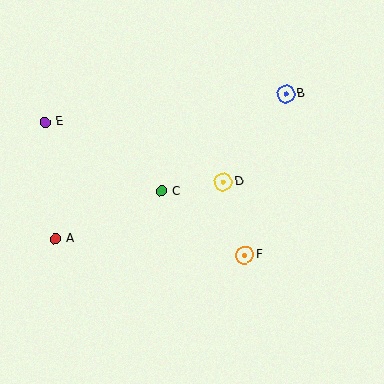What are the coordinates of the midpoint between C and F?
The midpoint between C and F is at (203, 223).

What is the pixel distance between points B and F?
The distance between B and F is 166 pixels.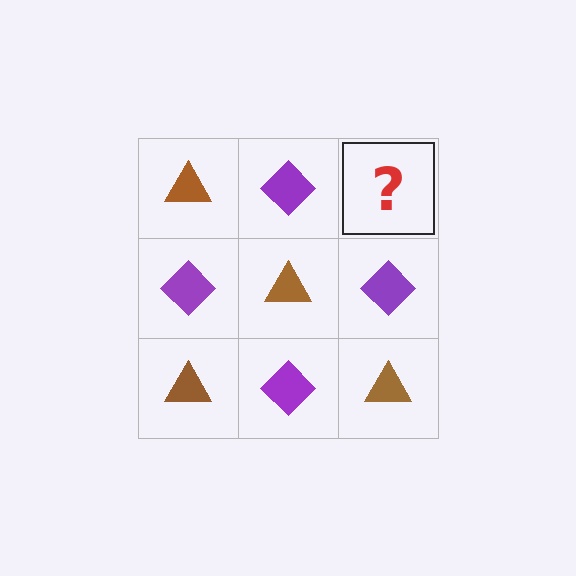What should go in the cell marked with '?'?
The missing cell should contain a brown triangle.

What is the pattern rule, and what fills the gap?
The rule is that it alternates brown triangle and purple diamond in a checkerboard pattern. The gap should be filled with a brown triangle.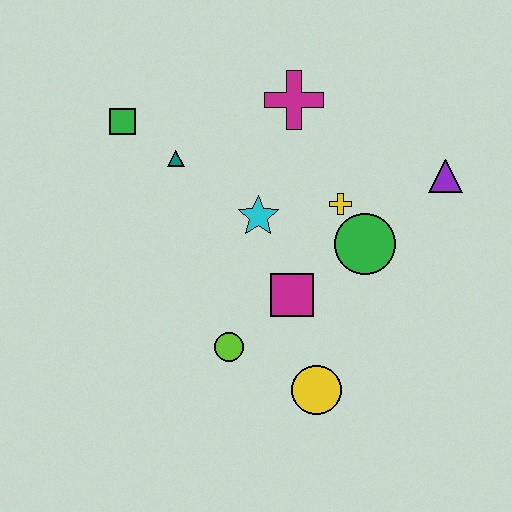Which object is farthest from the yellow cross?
The green square is farthest from the yellow cross.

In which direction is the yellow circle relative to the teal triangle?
The yellow circle is below the teal triangle.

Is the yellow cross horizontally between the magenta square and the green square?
No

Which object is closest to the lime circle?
The magenta square is closest to the lime circle.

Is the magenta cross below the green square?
No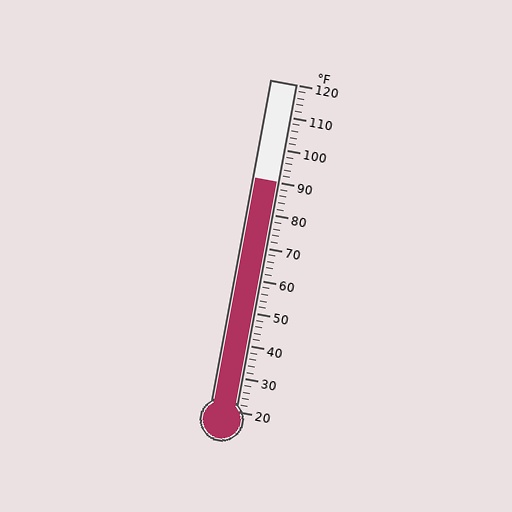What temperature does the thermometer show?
The thermometer shows approximately 90°F.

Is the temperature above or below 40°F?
The temperature is above 40°F.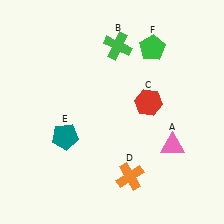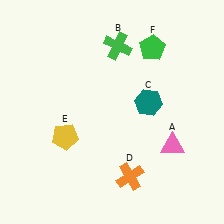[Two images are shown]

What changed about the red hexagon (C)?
In Image 1, C is red. In Image 2, it changed to teal.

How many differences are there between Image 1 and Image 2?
There are 2 differences between the two images.